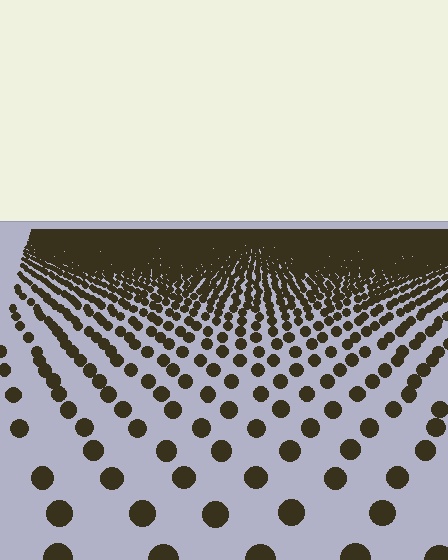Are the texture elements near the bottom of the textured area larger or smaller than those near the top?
Larger. Near the bottom, elements are closer to the viewer and appear at a bigger on-screen size.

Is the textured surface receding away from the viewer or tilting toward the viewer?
The surface is receding away from the viewer. Texture elements get smaller and denser toward the top.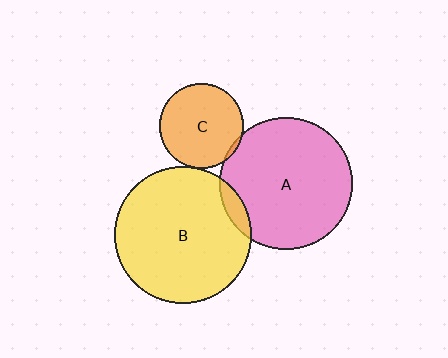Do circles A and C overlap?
Yes.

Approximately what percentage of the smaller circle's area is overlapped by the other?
Approximately 5%.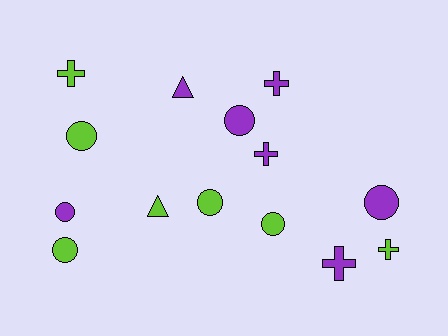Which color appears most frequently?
Lime, with 7 objects.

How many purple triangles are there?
There is 1 purple triangle.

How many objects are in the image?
There are 14 objects.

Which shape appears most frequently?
Circle, with 7 objects.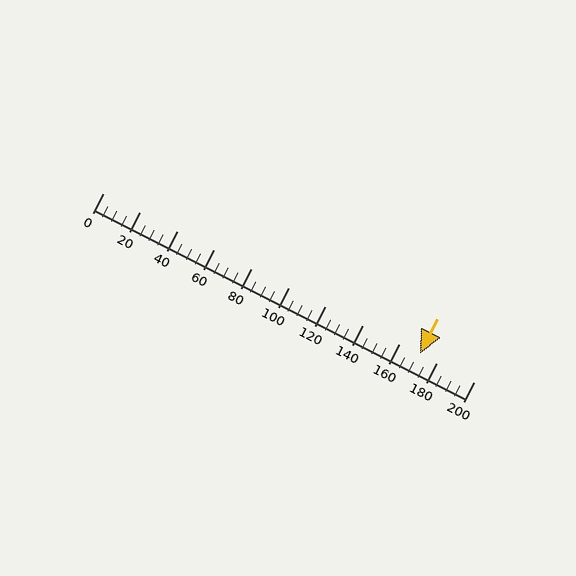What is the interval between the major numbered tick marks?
The major tick marks are spaced 20 units apart.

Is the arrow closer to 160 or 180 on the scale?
The arrow is closer to 180.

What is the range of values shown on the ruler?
The ruler shows values from 0 to 200.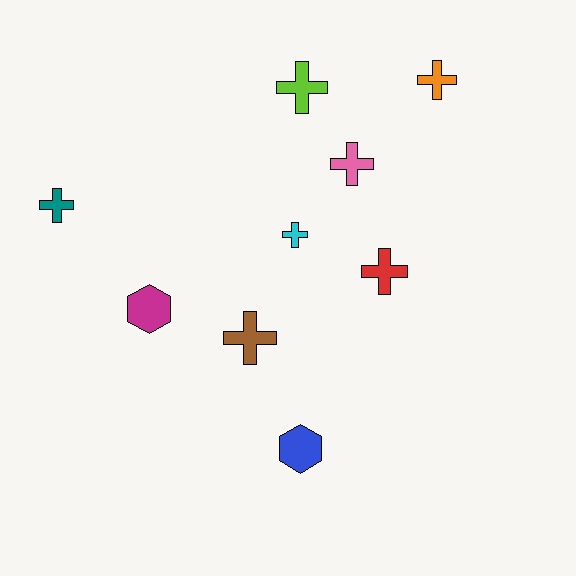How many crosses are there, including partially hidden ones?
There are 7 crosses.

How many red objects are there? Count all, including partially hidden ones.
There is 1 red object.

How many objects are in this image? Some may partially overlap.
There are 9 objects.